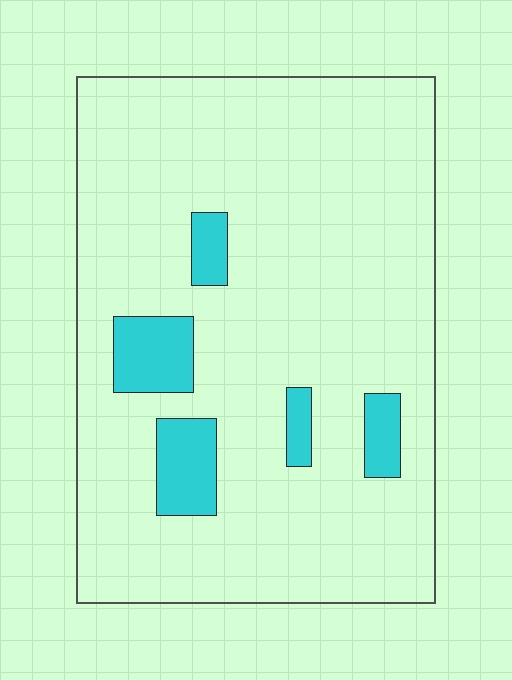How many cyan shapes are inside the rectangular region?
5.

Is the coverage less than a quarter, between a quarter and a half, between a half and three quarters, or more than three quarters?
Less than a quarter.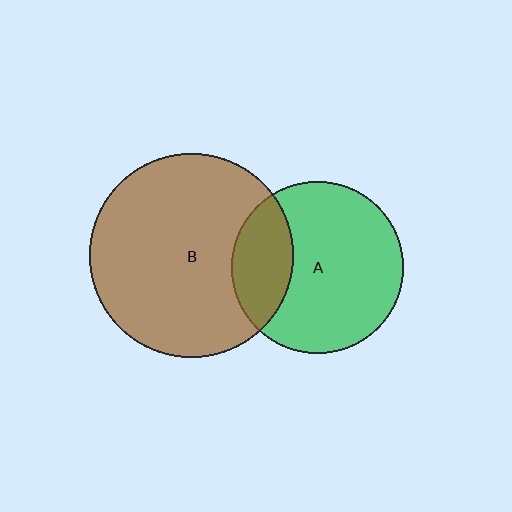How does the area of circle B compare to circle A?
Approximately 1.4 times.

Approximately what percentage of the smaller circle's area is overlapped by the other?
Approximately 25%.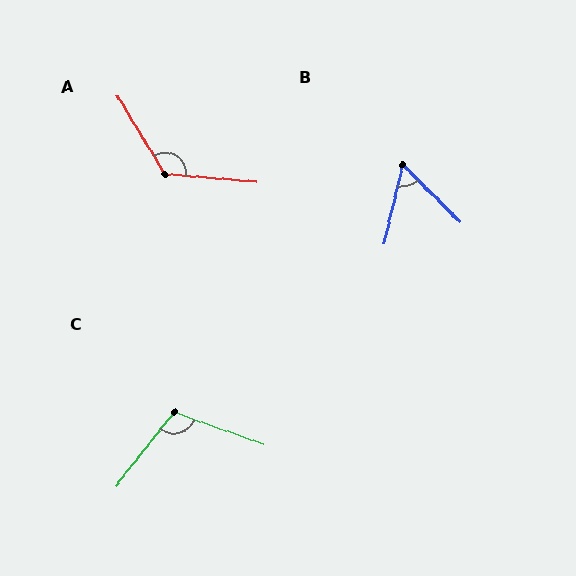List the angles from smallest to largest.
B (59°), C (108°), A (126°).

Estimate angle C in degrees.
Approximately 108 degrees.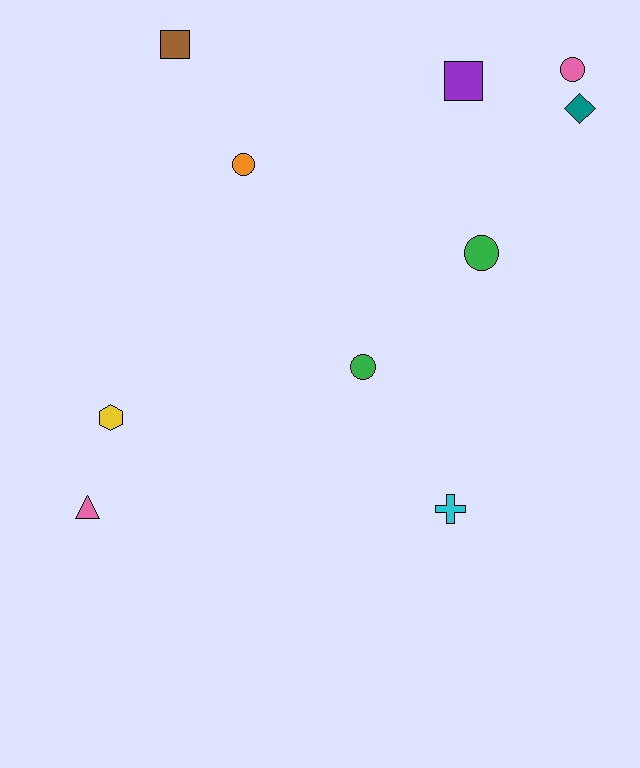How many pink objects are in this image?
There are 2 pink objects.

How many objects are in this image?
There are 10 objects.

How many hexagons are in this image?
There is 1 hexagon.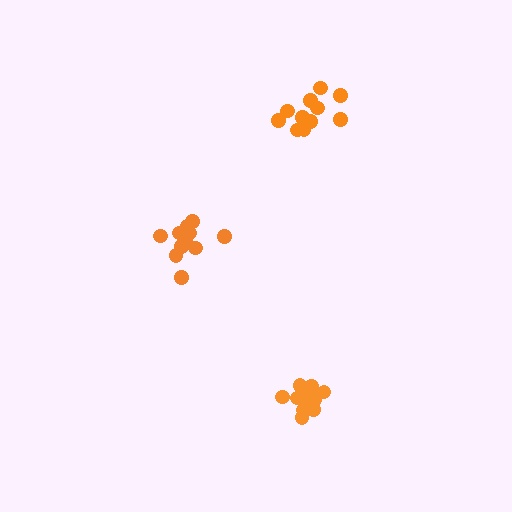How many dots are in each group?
Group 1: 13 dots, Group 2: 12 dots, Group 3: 11 dots (36 total).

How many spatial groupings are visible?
There are 3 spatial groupings.